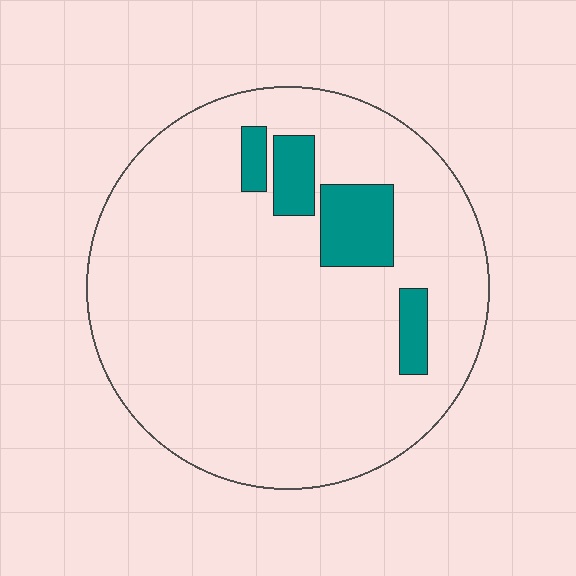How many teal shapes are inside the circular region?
4.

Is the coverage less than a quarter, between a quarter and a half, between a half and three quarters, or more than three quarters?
Less than a quarter.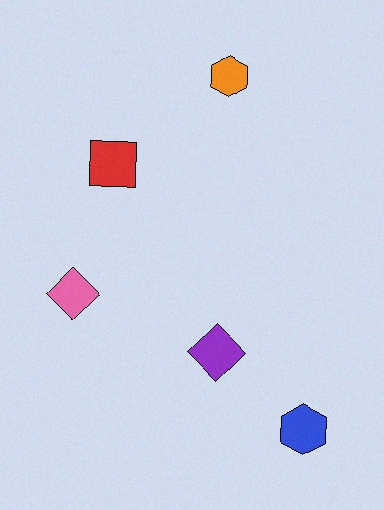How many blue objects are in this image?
There is 1 blue object.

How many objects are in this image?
There are 5 objects.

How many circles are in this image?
There are no circles.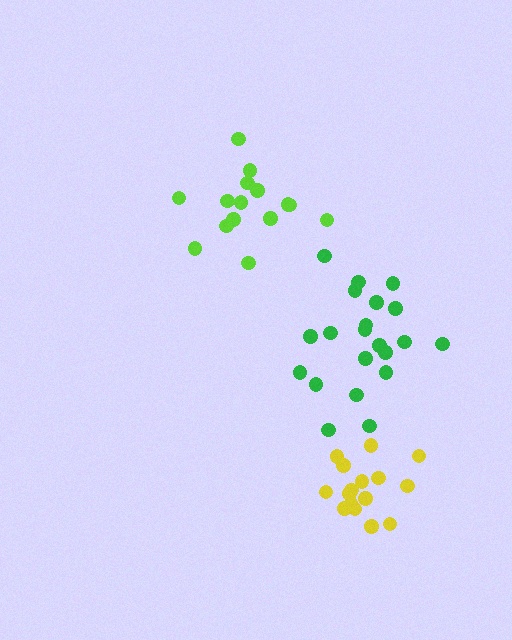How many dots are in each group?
Group 1: 16 dots, Group 2: 15 dots, Group 3: 21 dots (52 total).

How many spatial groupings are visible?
There are 3 spatial groupings.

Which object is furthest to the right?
The green cluster is rightmost.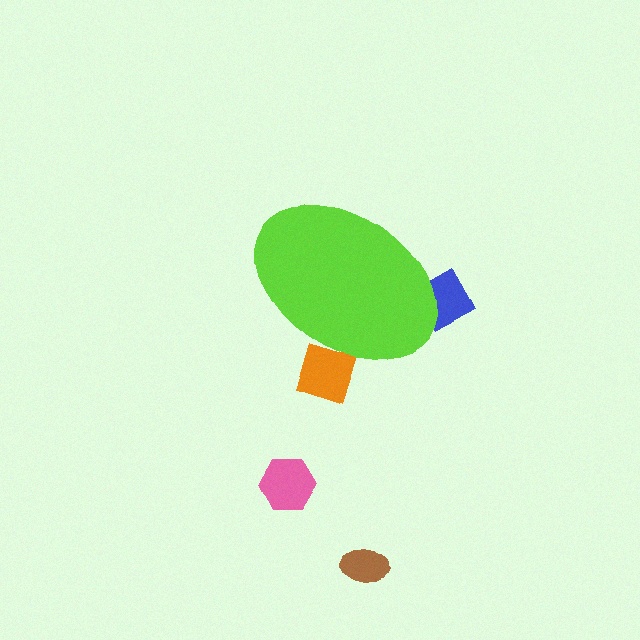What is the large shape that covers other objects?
A lime ellipse.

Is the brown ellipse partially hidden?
No, the brown ellipse is fully visible.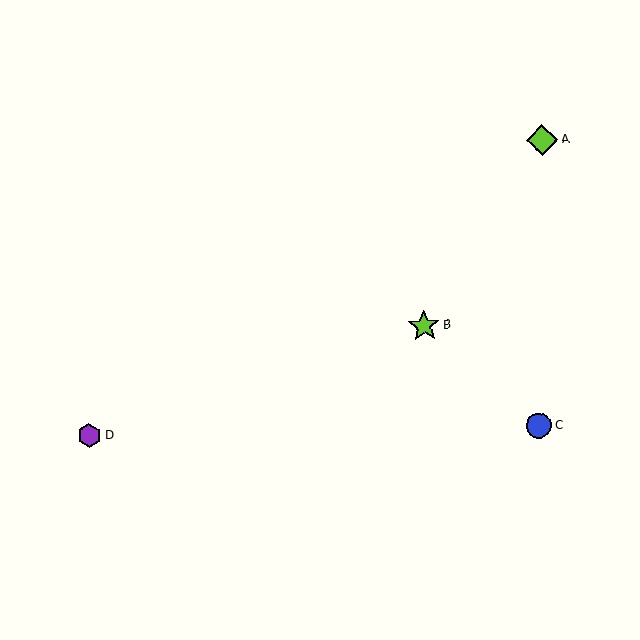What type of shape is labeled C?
Shape C is a blue circle.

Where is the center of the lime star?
The center of the lime star is at (424, 326).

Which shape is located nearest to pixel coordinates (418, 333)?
The lime star (labeled B) at (424, 326) is nearest to that location.